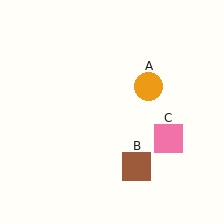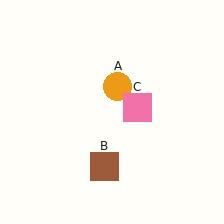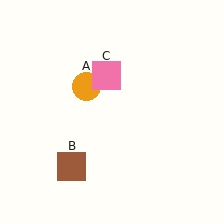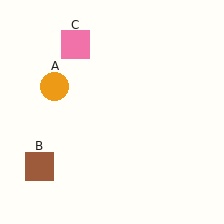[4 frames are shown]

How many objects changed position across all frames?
3 objects changed position: orange circle (object A), brown square (object B), pink square (object C).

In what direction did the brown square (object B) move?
The brown square (object B) moved left.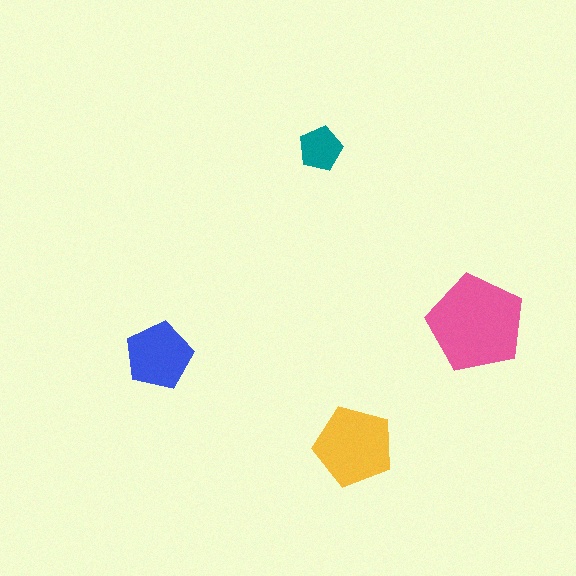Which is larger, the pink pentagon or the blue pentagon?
The pink one.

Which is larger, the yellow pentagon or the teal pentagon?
The yellow one.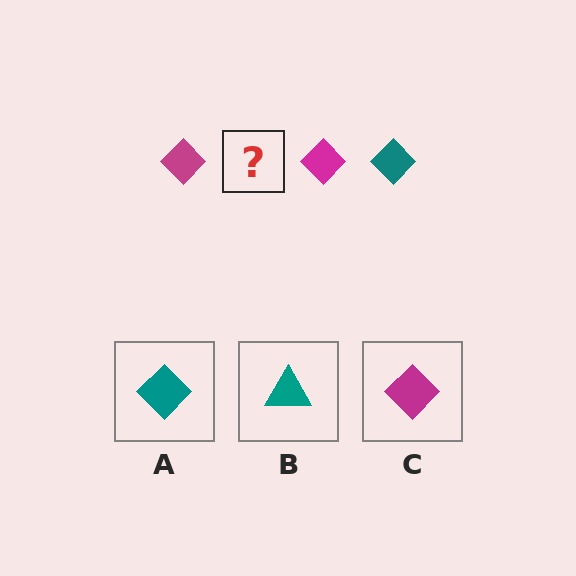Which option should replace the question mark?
Option A.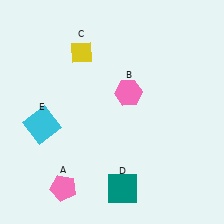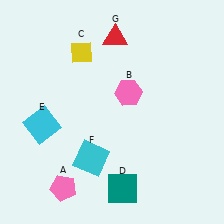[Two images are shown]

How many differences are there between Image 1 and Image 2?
There are 2 differences between the two images.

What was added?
A cyan square (F), a red triangle (G) were added in Image 2.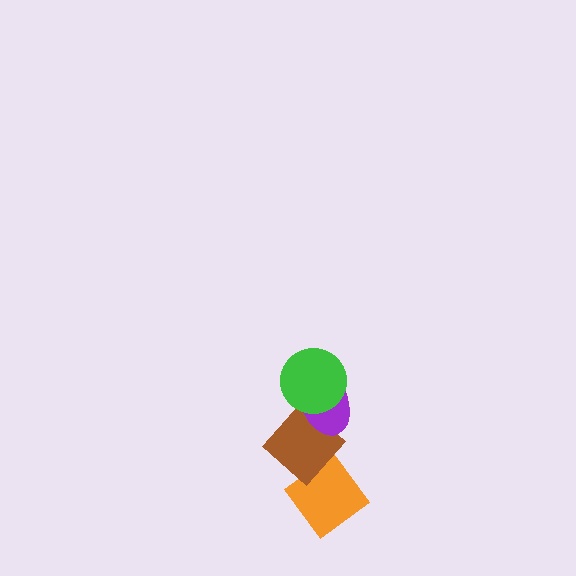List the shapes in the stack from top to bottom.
From top to bottom: the green circle, the purple ellipse, the brown diamond, the orange diamond.